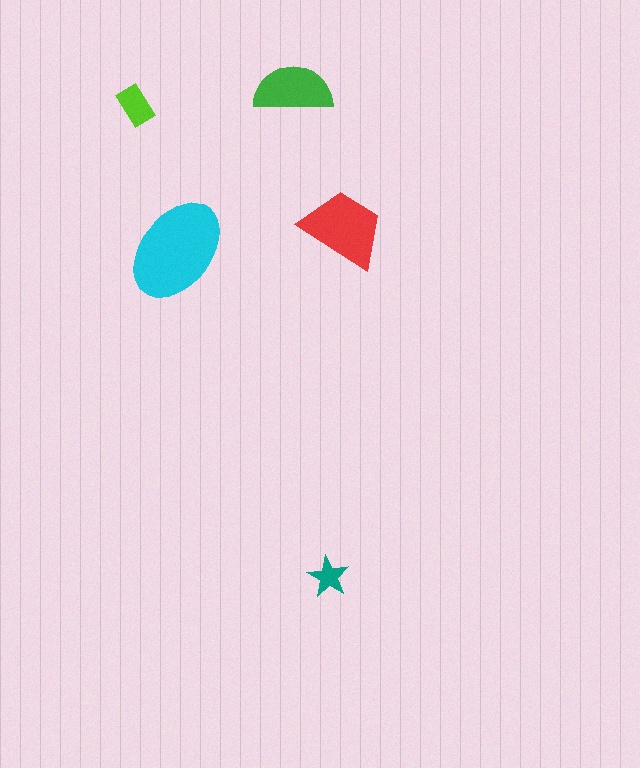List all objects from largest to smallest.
The cyan ellipse, the red trapezoid, the green semicircle, the lime rectangle, the teal star.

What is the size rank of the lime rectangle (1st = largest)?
4th.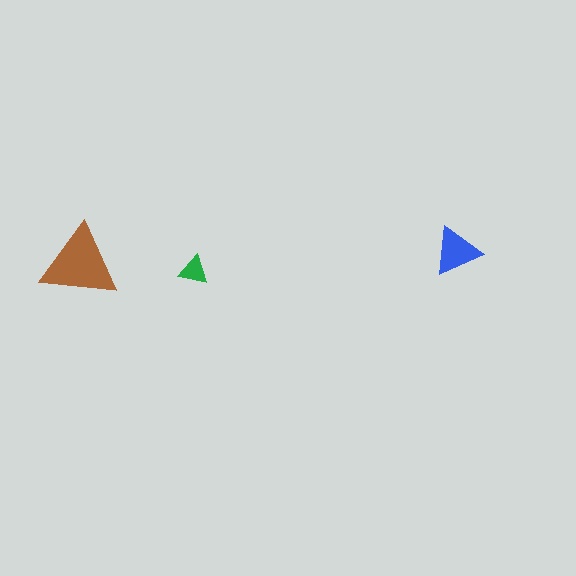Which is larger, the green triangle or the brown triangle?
The brown one.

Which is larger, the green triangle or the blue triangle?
The blue one.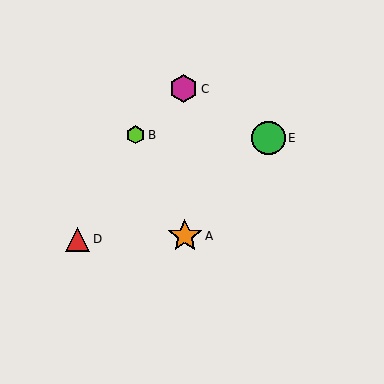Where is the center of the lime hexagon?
The center of the lime hexagon is at (136, 135).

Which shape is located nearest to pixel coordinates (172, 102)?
The magenta hexagon (labeled C) at (183, 89) is nearest to that location.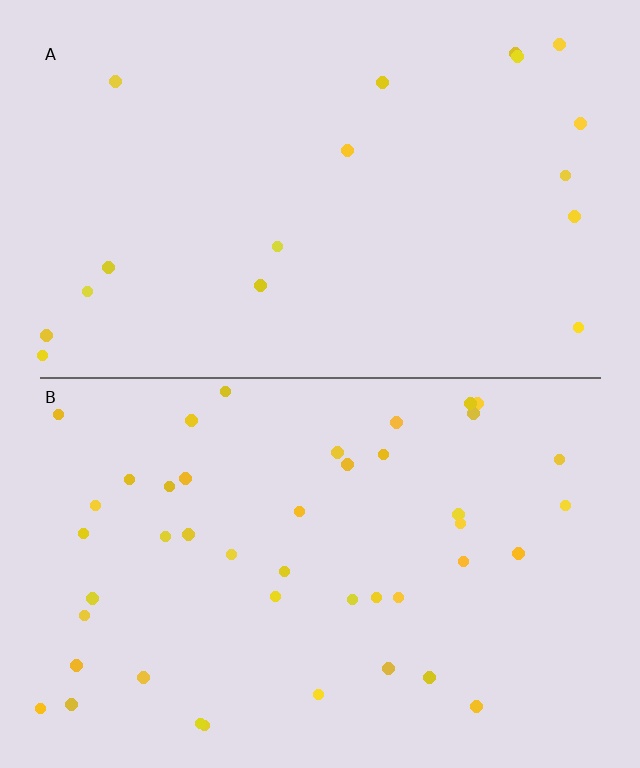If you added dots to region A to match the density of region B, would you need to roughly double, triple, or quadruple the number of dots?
Approximately triple.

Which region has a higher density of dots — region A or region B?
B (the bottom).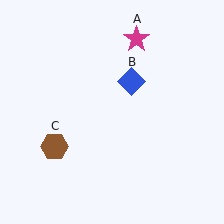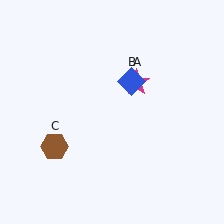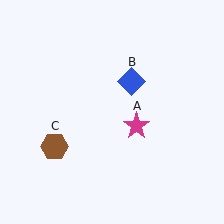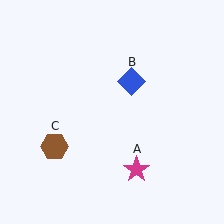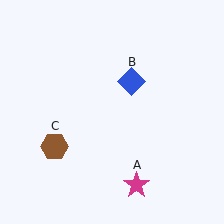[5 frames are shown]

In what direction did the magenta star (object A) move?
The magenta star (object A) moved down.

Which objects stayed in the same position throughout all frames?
Blue diamond (object B) and brown hexagon (object C) remained stationary.